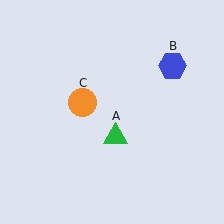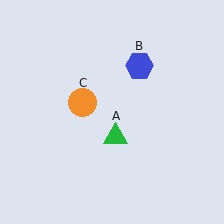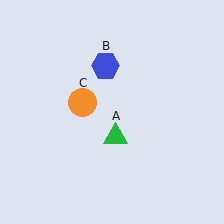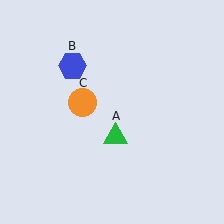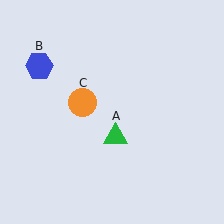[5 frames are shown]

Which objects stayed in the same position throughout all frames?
Green triangle (object A) and orange circle (object C) remained stationary.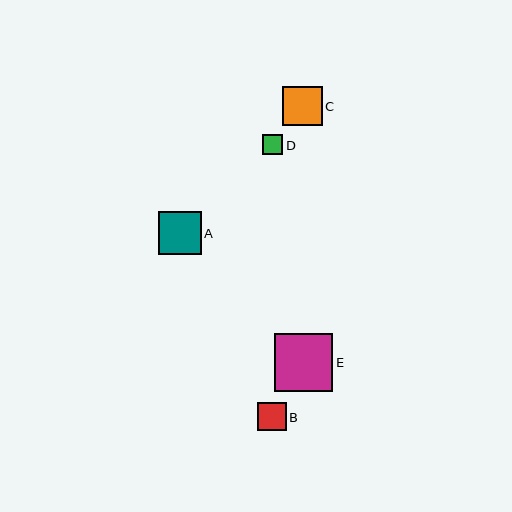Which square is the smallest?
Square D is the smallest with a size of approximately 20 pixels.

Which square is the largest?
Square E is the largest with a size of approximately 58 pixels.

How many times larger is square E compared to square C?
Square E is approximately 1.5 times the size of square C.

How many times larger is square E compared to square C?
Square E is approximately 1.5 times the size of square C.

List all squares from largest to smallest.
From largest to smallest: E, A, C, B, D.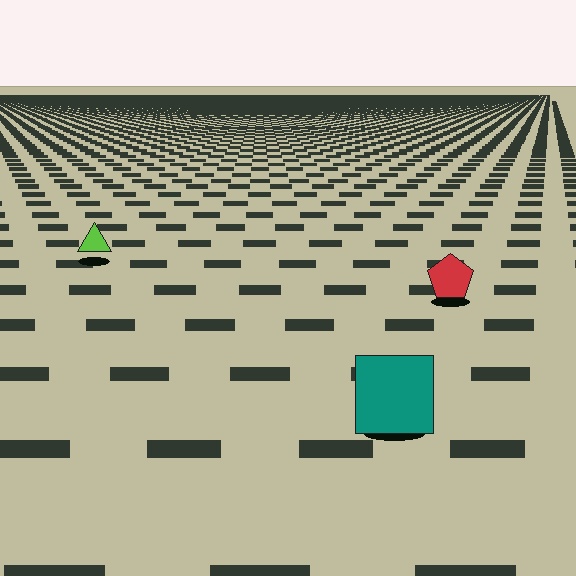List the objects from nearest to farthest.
From nearest to farthest: the teal square, the red pentagon, the lime triangle.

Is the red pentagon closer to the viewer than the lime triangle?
Yes. The red pentagon is closer — you can tell from the texture gradient: the ground texture is coarser near it.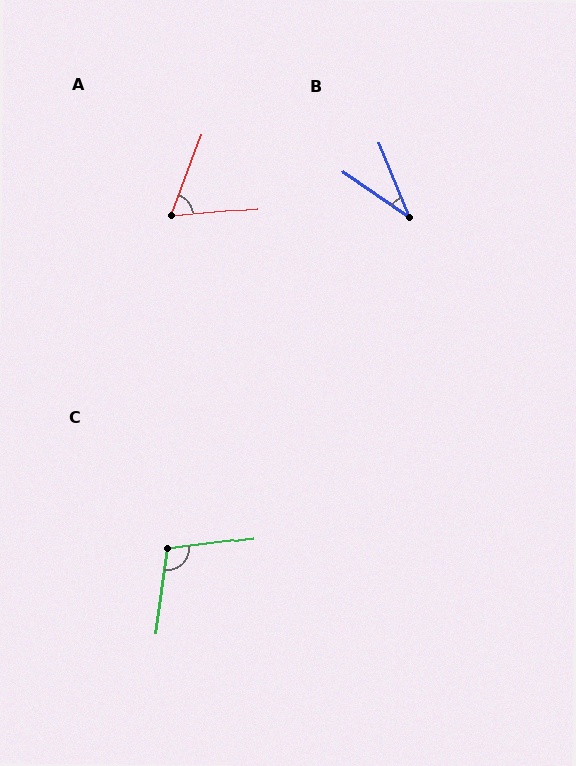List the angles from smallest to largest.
B (33°), A (64°), C (105°).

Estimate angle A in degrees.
Approximately 64 degrees.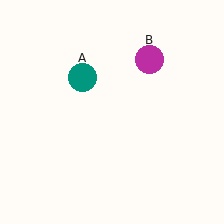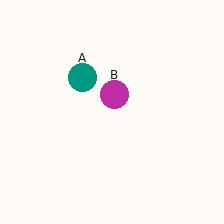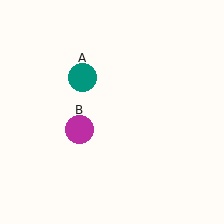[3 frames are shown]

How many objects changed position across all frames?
1 object changed position: magenta circle (object B).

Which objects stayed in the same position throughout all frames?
Teal circle (object A) remained stationary.